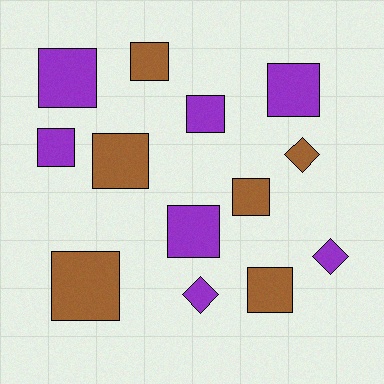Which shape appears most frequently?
Square, with 10 objects.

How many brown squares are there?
There are 5 brown squares.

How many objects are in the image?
There are 13 objects.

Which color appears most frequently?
Purple, with 7 objects.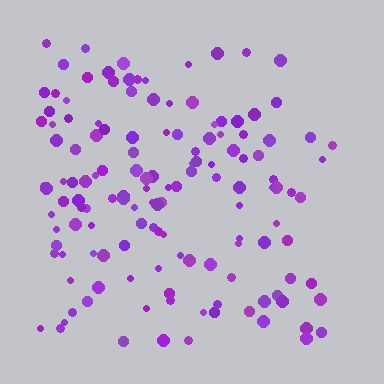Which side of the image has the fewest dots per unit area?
The right.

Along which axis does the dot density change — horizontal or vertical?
Horizontal.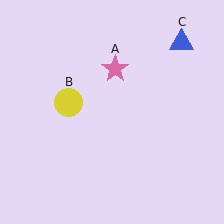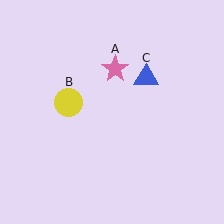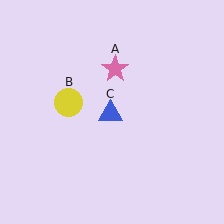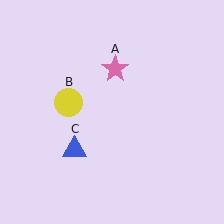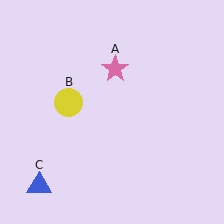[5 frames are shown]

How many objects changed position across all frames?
1 object changed position: blue triangle (object C).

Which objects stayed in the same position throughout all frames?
Pink star (object A) and yellow circle (object B) remained stationary.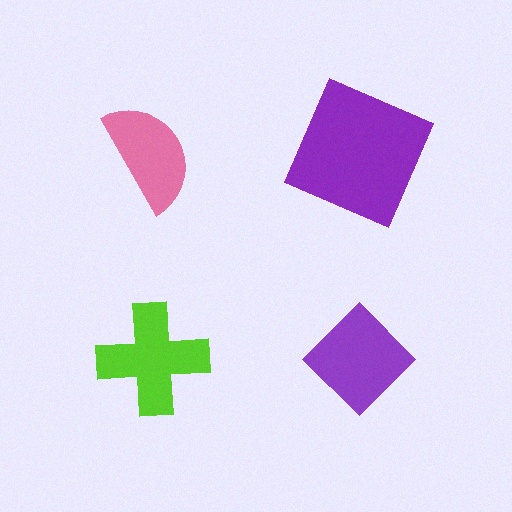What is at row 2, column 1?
A lime cross.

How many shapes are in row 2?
2 shapes.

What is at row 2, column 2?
A purple diamond.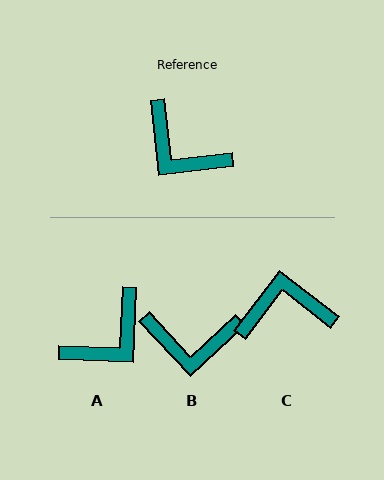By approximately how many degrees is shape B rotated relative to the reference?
Approximately 37 degrees counter-clockwise.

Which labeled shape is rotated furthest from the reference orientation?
C, about 134 degrees away.